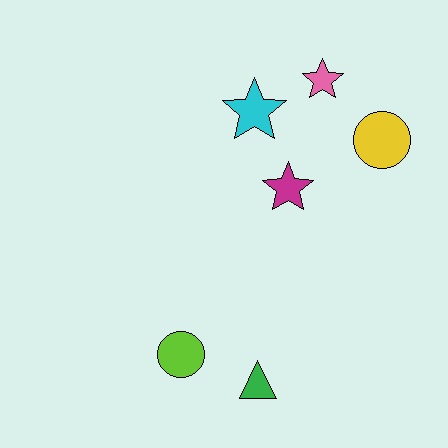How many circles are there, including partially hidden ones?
There are 2 circles.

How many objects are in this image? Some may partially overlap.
There are 6 objects.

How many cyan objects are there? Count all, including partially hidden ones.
There is 1 cyan object.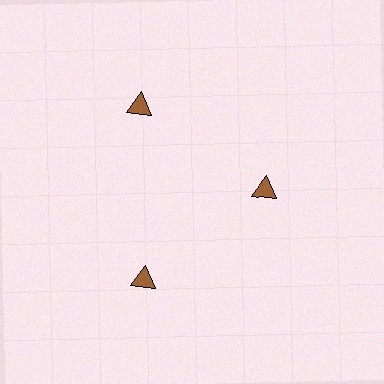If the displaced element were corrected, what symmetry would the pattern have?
It would have 3-fold rotational symmetry — the pattern would map onto itself every 120 degrees.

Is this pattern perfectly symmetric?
No. The 3 brown triangles are arranged in a ring, but one element near the 3 o'clock position is pulled inward toward the center, breaking the 3-fold rotational symmetry.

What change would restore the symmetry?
The symmetry would be restored by moving it outward, back onto the ring so that all 3 triangles sit at equal angles and equal distance from the center.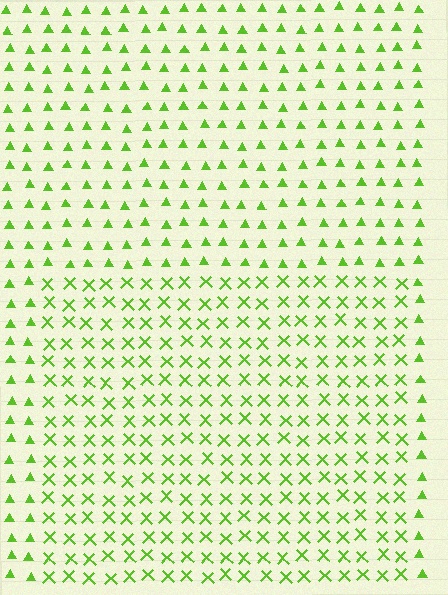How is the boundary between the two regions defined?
The boundary is defined by a change in element shape: X marks inside vs. triangles outside. All elements share the same color and spacing.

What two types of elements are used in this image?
The image uses X marks inside the rectangle region and triangles outside it.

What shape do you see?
I see a rectangle.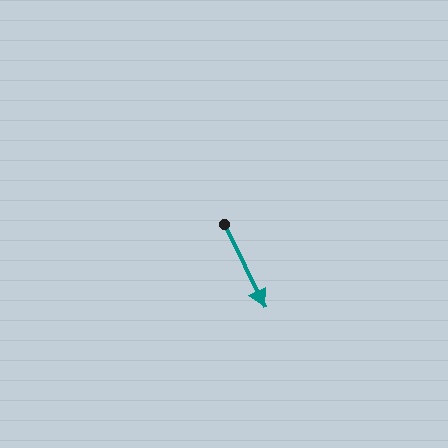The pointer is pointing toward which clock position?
Roughly 5 o'clock.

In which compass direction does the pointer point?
Southeast.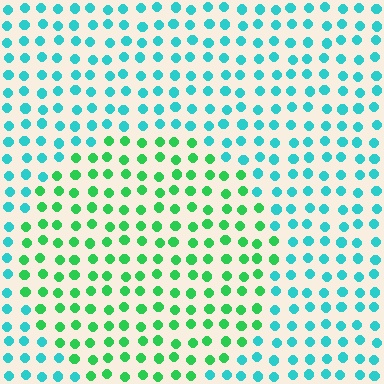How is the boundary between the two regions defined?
The boundary is defined purely by a slight shift in hue (about 45 degrees). Spacing, size, and orientation are identical on both sides.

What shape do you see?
I see a circle.